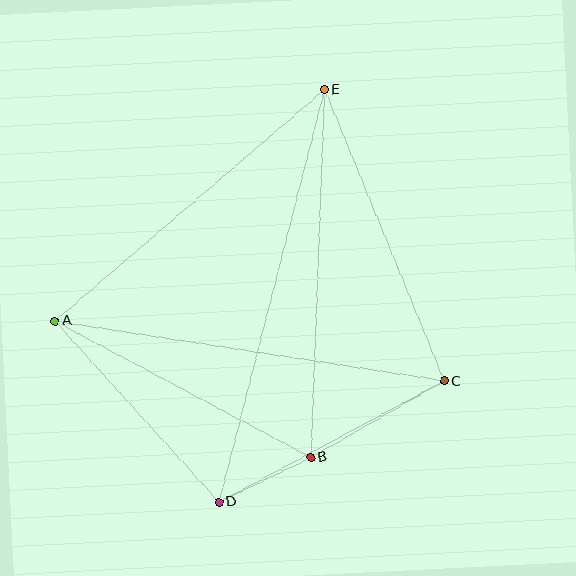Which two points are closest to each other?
Points B and D are closest to each other.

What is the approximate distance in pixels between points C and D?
The distance between C and D is approximately 256 pixels.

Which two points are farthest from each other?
Points D and E are farthest from each other.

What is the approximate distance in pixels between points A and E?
The distance between A and E is approximately 355 pixels.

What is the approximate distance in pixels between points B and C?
The distance between B and C is approximately 153 pixels.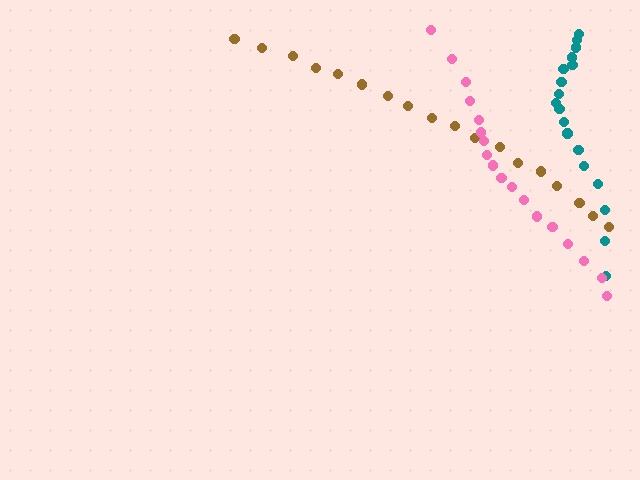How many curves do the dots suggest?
There are 3 distinct paths.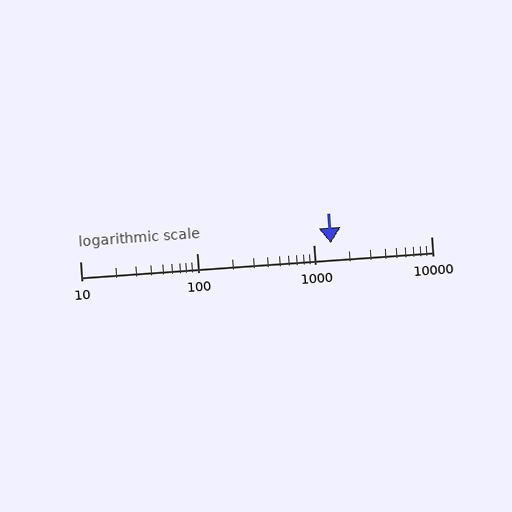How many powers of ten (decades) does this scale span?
The scale spans 3 decades, from 10 to 10000.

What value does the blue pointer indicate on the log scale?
The pointer indicates approximately 1400.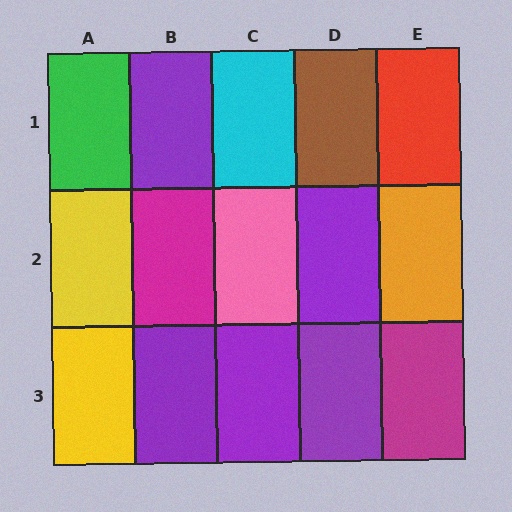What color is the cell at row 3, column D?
Purple.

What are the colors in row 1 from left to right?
Green, purple, cyan, brown, red.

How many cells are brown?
1 cell is brown.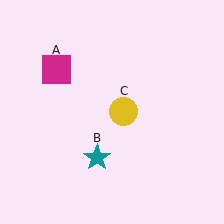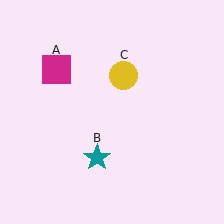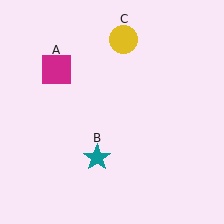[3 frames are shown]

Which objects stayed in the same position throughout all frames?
Magenta square (object A) and teal star (object B) remained stationary.